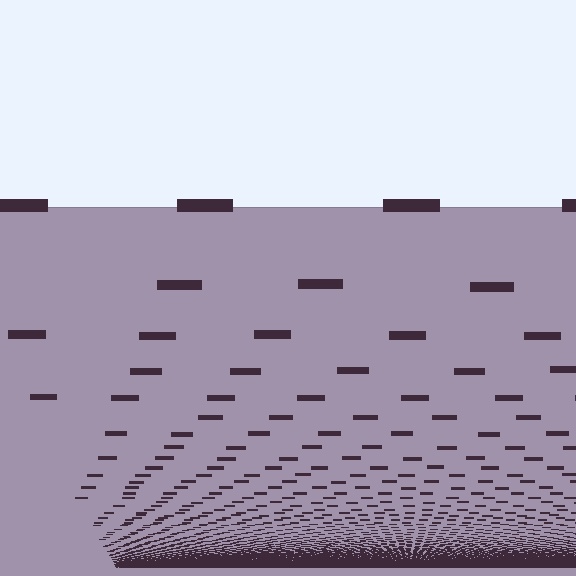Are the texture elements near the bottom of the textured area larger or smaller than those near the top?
Smaller. The gradient is inverted — elements near the bottom are smaller and denser.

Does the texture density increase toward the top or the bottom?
Density increases toward the bottom.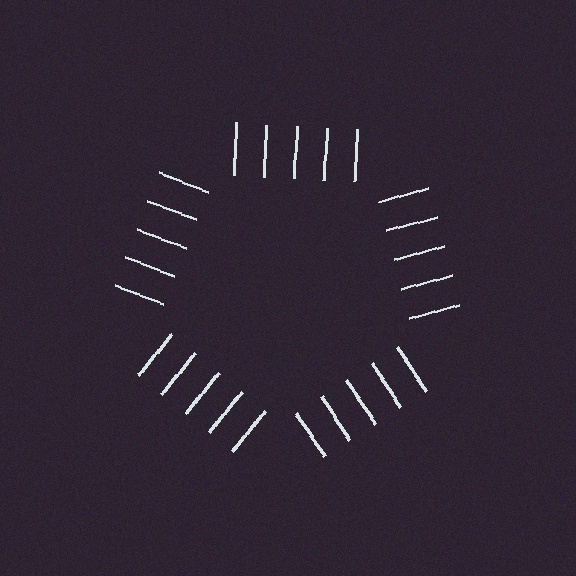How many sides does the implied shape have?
5 sides — the line-ends trace a pentagon.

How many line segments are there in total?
25 — 5 along each of the 5 edges.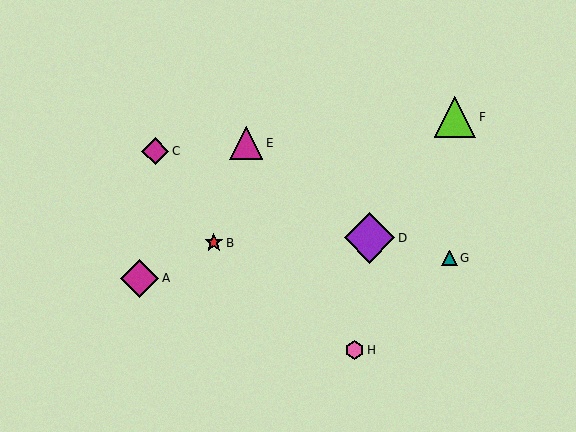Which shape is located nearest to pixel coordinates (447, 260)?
The teal triangle (labeled G) at (449, 258) is nearest to that location.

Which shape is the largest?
The purple diamond (labeled D) is the largest.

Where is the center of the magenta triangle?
The center of the magenta triangle is at (246, 143).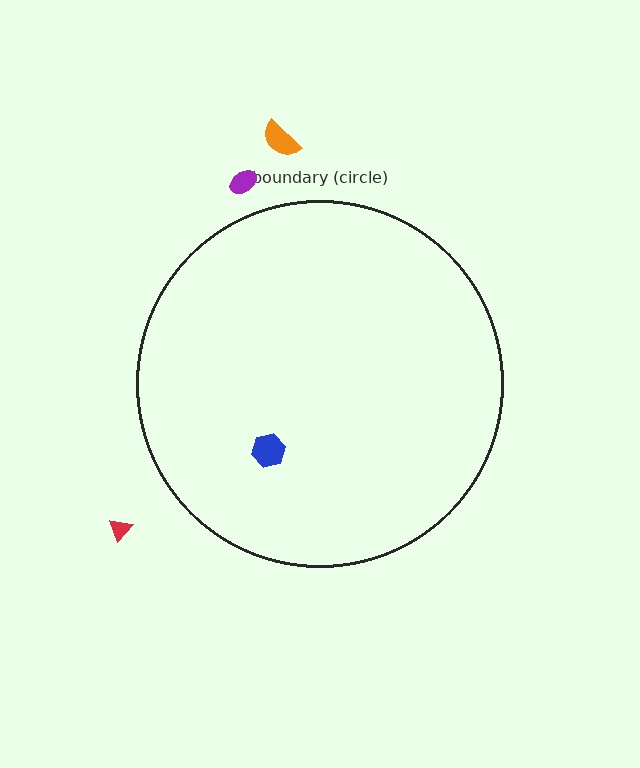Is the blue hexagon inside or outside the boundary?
Inside.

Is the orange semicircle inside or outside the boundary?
Outside.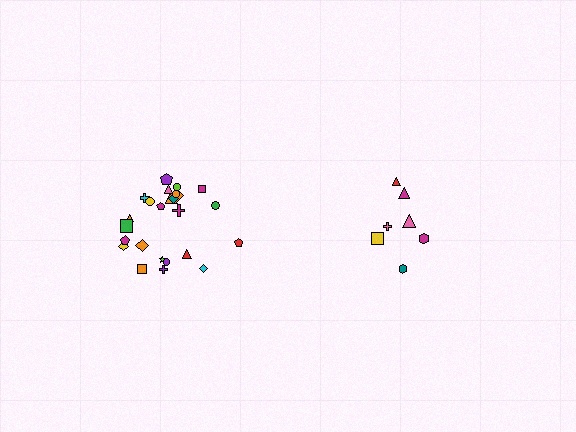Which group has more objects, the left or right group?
The left group.